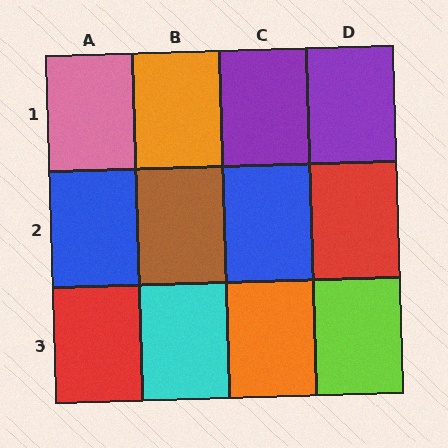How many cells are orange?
2 cells are orange.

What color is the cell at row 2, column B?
Brown.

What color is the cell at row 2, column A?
Blue.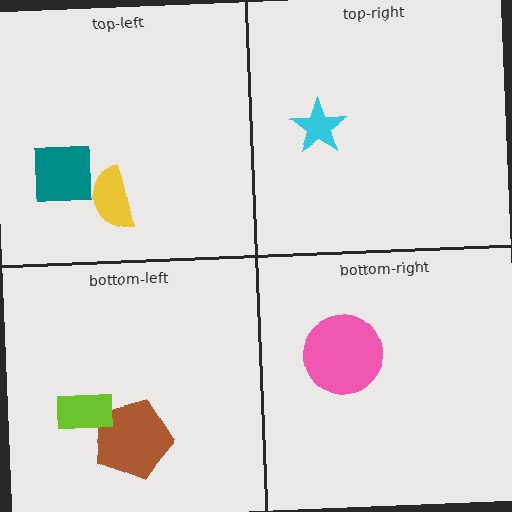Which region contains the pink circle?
The bottom-right region.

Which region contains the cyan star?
The top-right region.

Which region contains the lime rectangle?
The bottom-left region.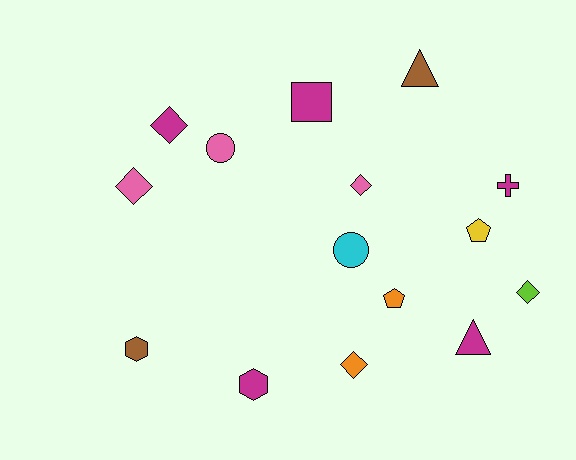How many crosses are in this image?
There is 1 cross.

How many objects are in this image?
There are 15 objects.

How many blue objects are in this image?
There are no blue objects.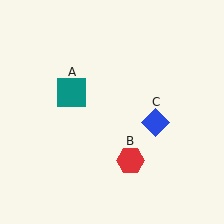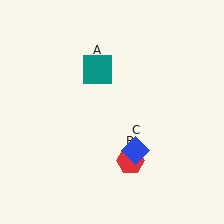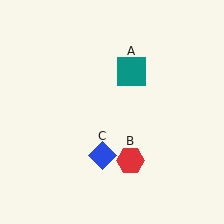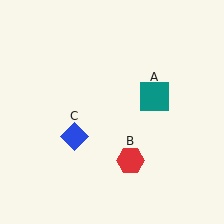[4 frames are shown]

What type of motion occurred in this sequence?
The teal square (object A), blue diamond (object C) rotated clockwise around the center of the scene.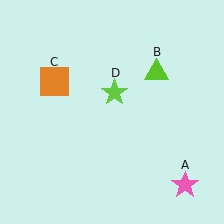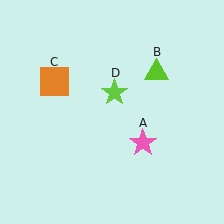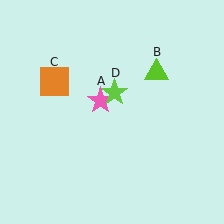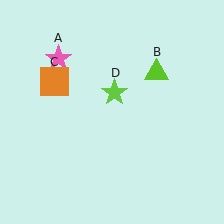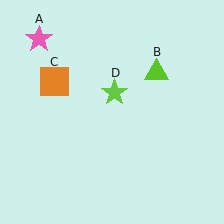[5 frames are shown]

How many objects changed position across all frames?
1 object changed position: pink star (object A).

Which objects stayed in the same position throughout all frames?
Lime triangle (object B) and orange square (object C) and lime star (object D) remained stationary.